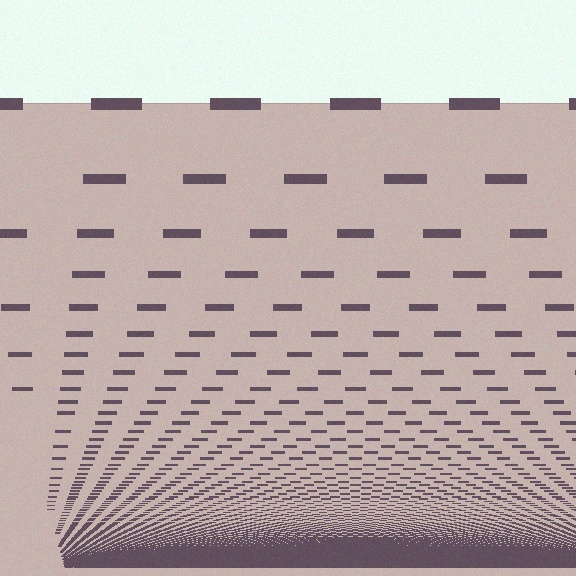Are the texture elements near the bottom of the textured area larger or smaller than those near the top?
Smaller. The gradient is inverted — elements near the bottom are smaller and denser.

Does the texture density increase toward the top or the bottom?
Density increases toward the bottom.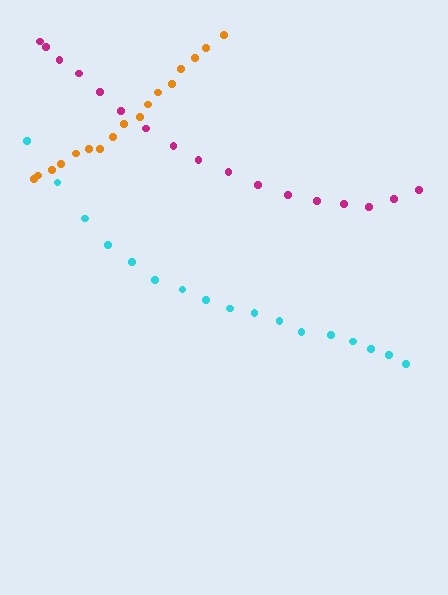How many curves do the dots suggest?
There are 3 distinct paths.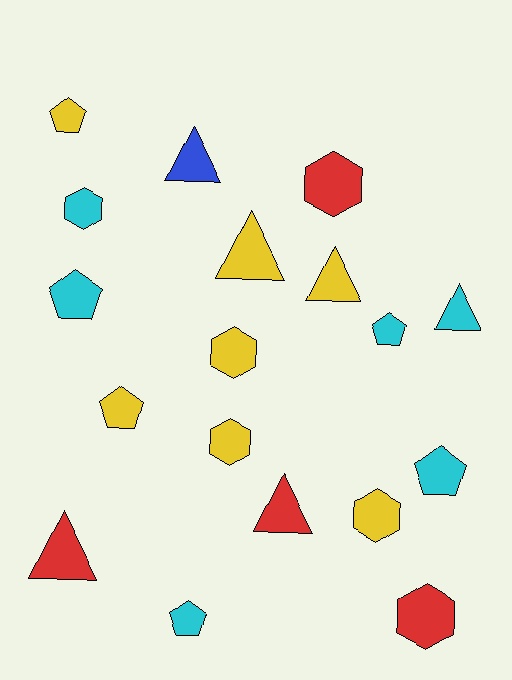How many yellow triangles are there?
There are 2 yellow triangles.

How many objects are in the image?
There are 18 objects.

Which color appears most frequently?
Yellow, with 7 objects.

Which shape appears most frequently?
Triangle, with 6 objects.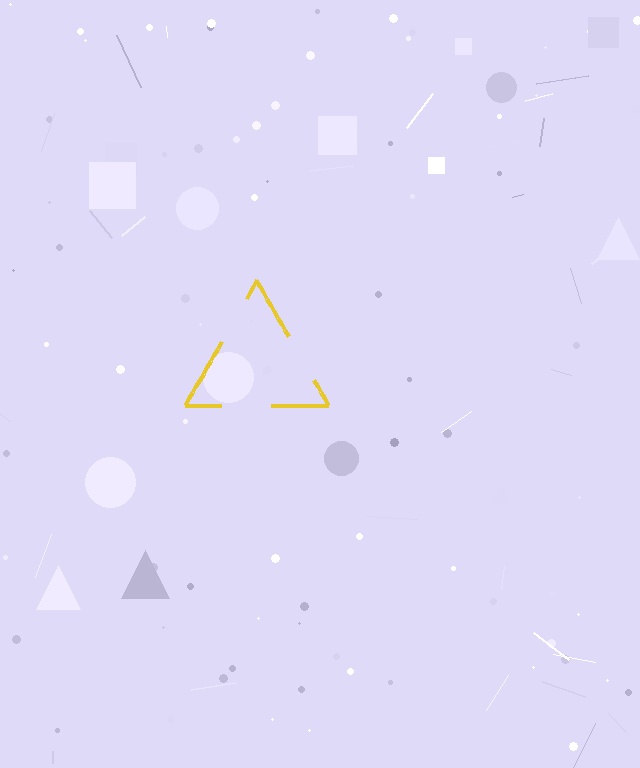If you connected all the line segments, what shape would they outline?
They would outline a triangle.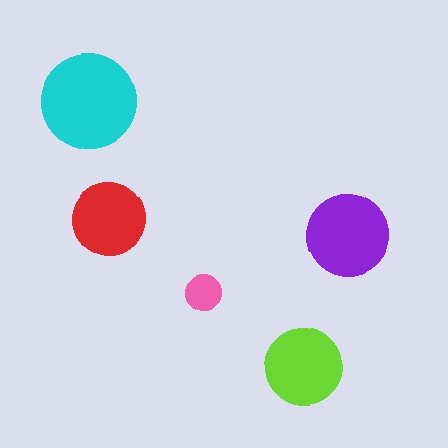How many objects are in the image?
There are 5 objects in the image.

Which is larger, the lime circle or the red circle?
The lime one.